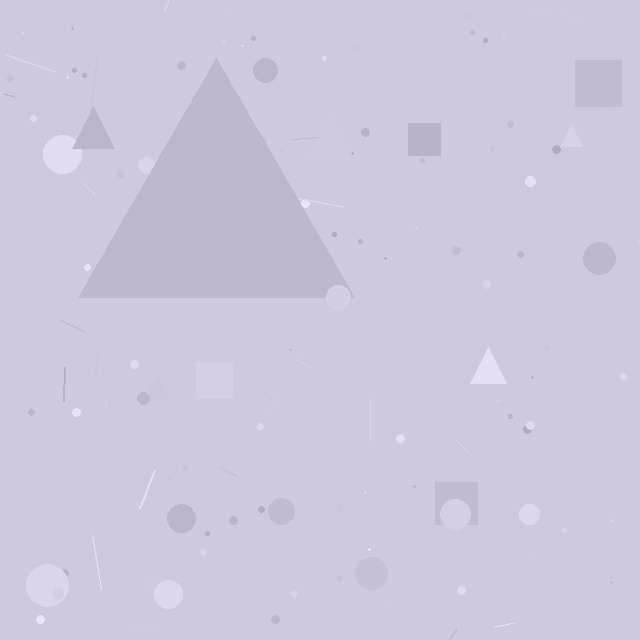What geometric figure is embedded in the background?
A triangle is embedded in the background.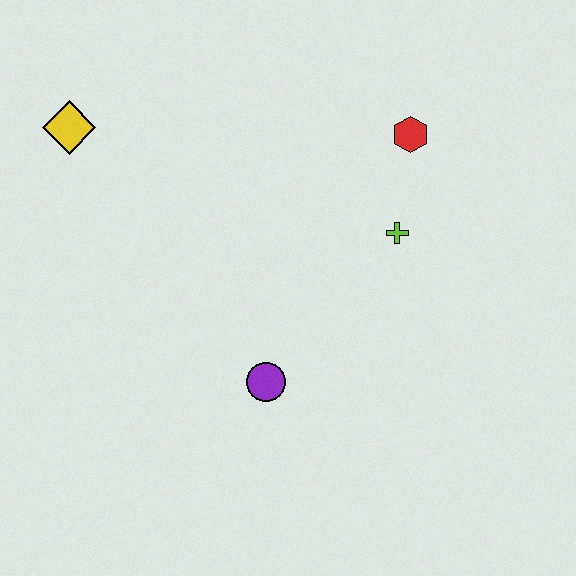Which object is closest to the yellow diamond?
The purple circle is closest to the yellow diamond.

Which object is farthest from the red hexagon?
The yellow diamond is farthest from the red hexagon.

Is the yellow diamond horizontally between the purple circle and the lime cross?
No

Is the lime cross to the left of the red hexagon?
Yes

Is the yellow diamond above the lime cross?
Yes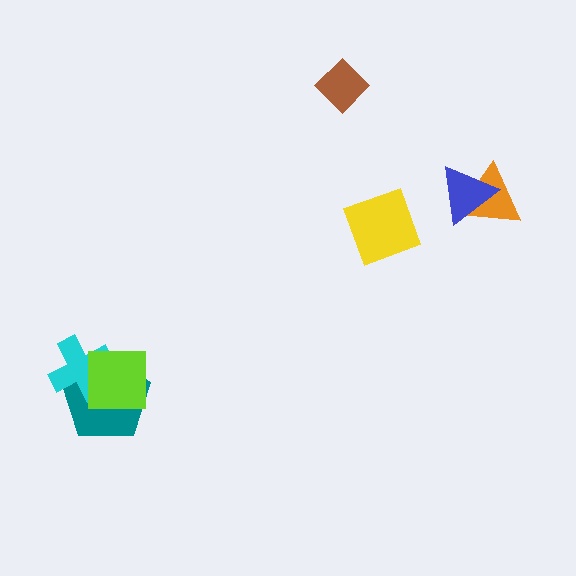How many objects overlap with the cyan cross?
2 objects overlap with the cyan cross.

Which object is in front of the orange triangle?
The blue triangle is in front of the orange triangle.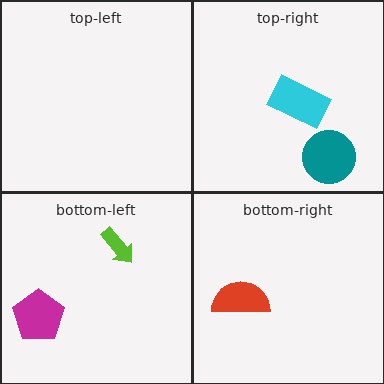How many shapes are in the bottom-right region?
1.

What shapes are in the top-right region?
The cyan rectangle, the teal circle.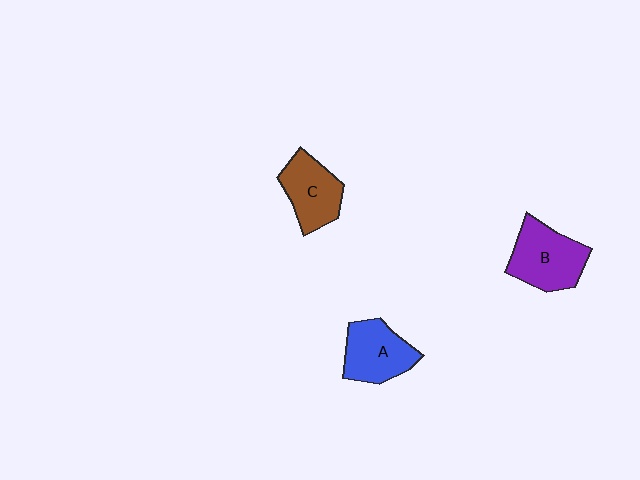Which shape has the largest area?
Shape B (purple).